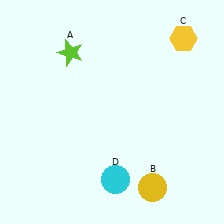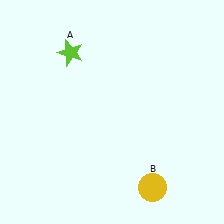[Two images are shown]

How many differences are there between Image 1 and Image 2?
There are 2 differences between the two images.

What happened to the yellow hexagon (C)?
The yellow hexagon (C) was removed in Image 2. It was in the top-right area of Image 1.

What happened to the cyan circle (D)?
The cyan circle (D) was removed in Image 2. It was in the bottom-right area of Image 1.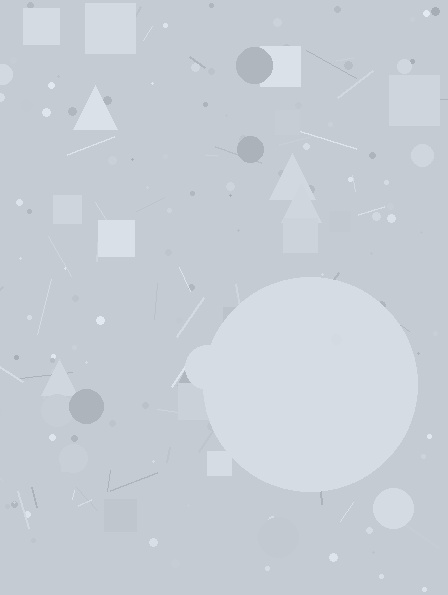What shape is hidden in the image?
A circle is hidden in the image.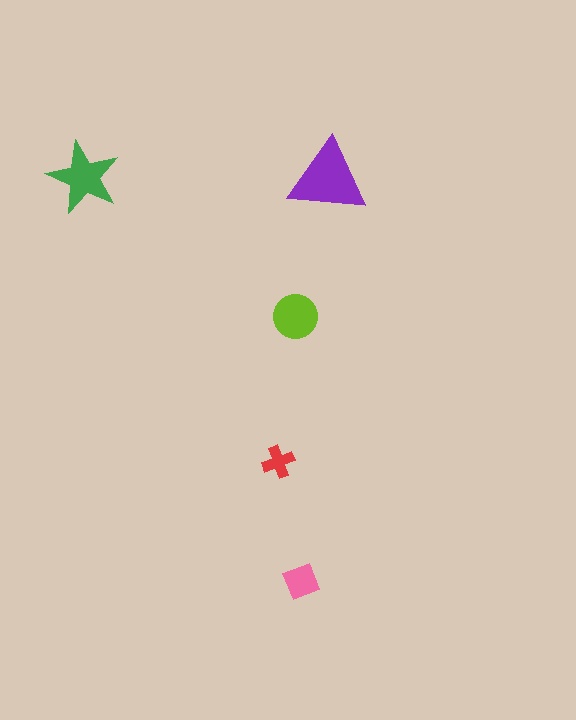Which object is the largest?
The purple triangle.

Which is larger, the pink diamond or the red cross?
The pink diamond.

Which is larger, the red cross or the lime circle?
The lime circle.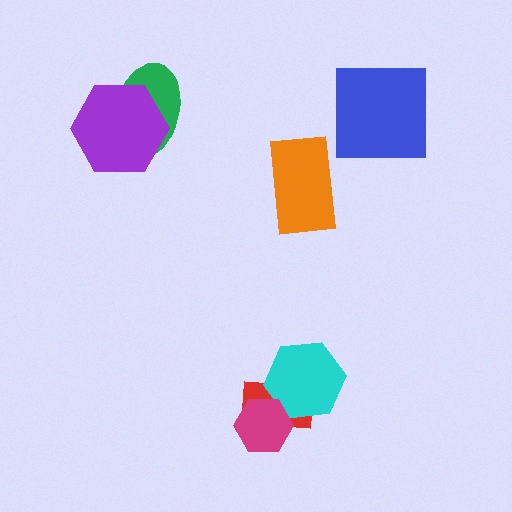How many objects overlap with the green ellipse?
1 object overlaps with the green ellipse.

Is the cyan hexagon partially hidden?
Yes, it is partially covered by another shape.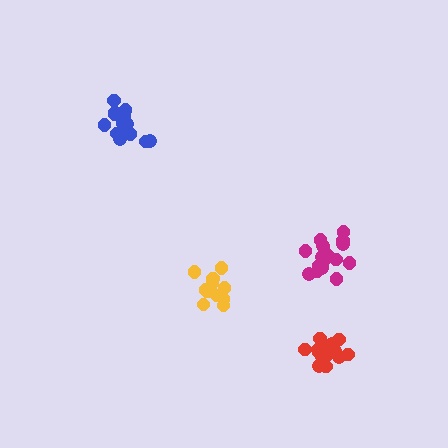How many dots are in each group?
Group 1: 14 dots, Group 2: 18 dots, Group 3: 17 dots, Group 4: 17 dots (66 total).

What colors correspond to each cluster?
The clusters are colored: yellow, red, magenta, blue.